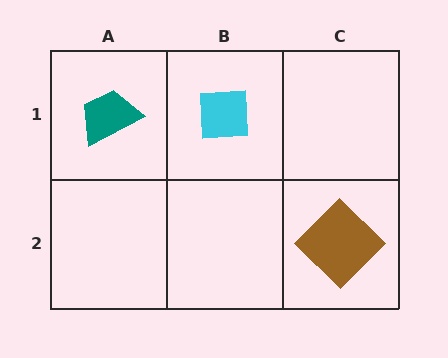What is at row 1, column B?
A cyan square.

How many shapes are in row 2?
1 shape.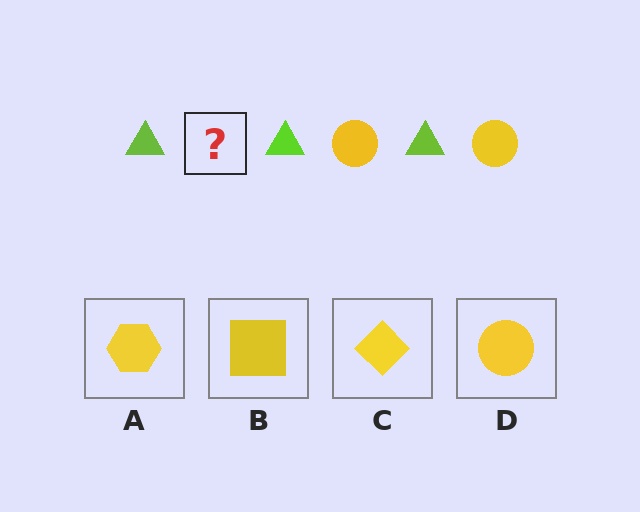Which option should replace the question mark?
Option D.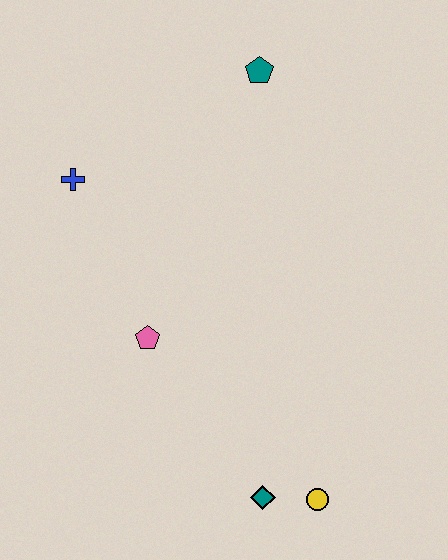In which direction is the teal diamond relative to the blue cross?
The teal diamond is below the blue cross.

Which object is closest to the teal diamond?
The yellow circle is closest to the teal diamond.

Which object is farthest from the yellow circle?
The teal pentagon is farthest from the yellow circle.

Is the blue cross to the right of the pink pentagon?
No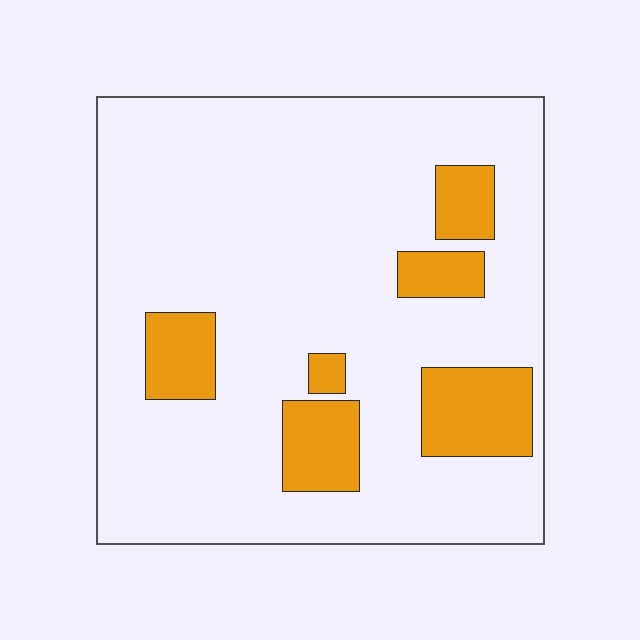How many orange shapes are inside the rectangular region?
6.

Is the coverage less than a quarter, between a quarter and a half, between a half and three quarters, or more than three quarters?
Less than a quarter.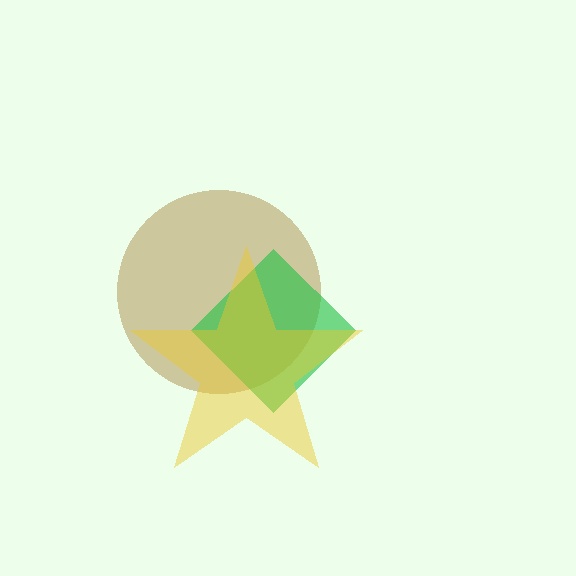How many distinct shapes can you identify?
There are 3 distinct shapes: a brown circle, a green diamond, a yellow star.